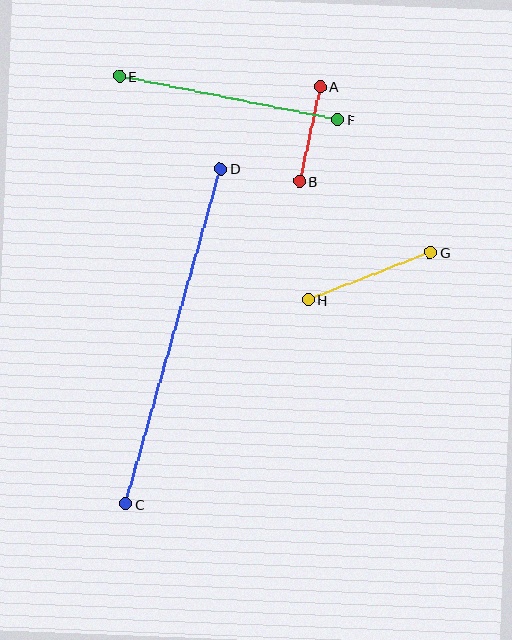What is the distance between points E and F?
The distance is approximately 222 pixels.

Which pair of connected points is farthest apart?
Points C and D are farthest apart.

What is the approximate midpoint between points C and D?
The midpoint is at approximately (173, 336) pixels.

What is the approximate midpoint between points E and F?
The midpoint is at approximately (228, 98) pixels.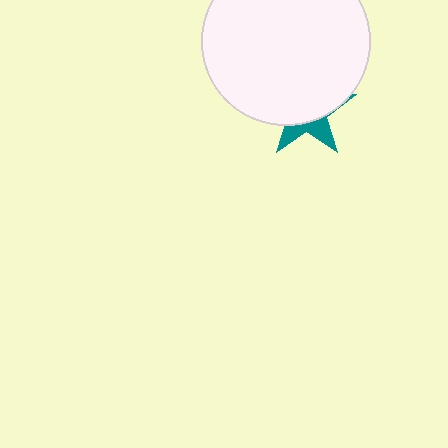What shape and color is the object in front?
The object in front is a white circle.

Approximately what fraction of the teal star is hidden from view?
Roughly 70% of the teal star is hidden behind the white circle.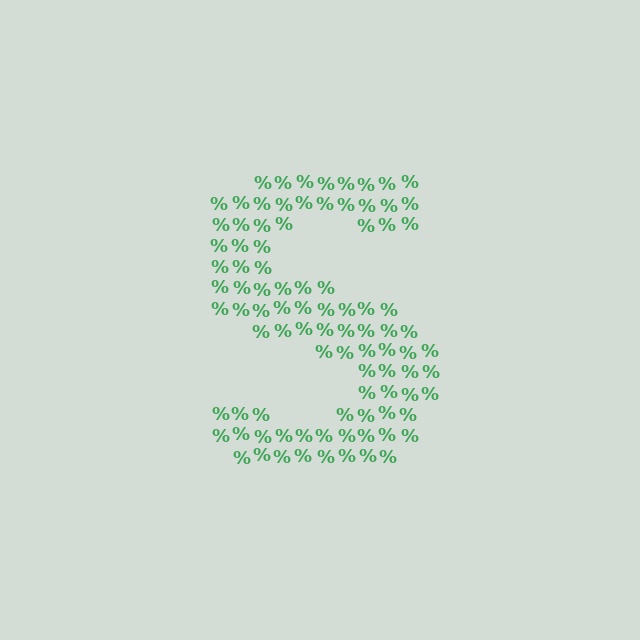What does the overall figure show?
The overall figure shows the letter S.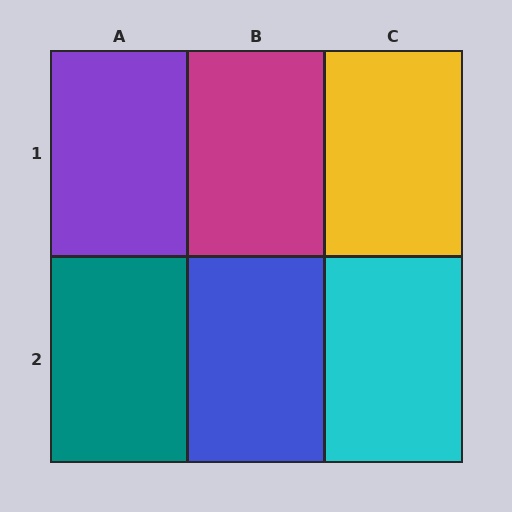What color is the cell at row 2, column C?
Cyan.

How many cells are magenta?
1 cell is magenta.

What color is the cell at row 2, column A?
Teal.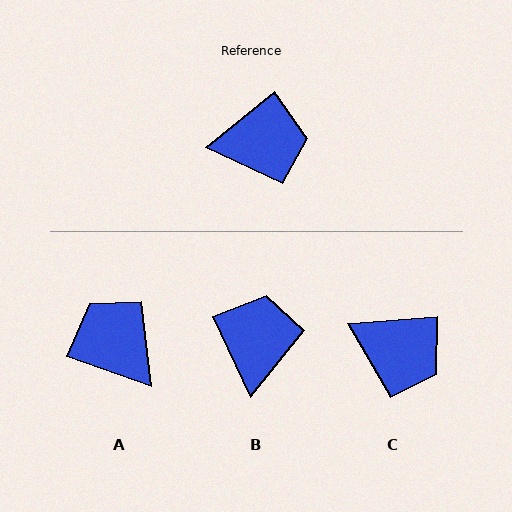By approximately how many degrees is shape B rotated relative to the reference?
Approximately 76 degrees counter-clockwise.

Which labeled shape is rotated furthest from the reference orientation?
A, about 121 degrees away.